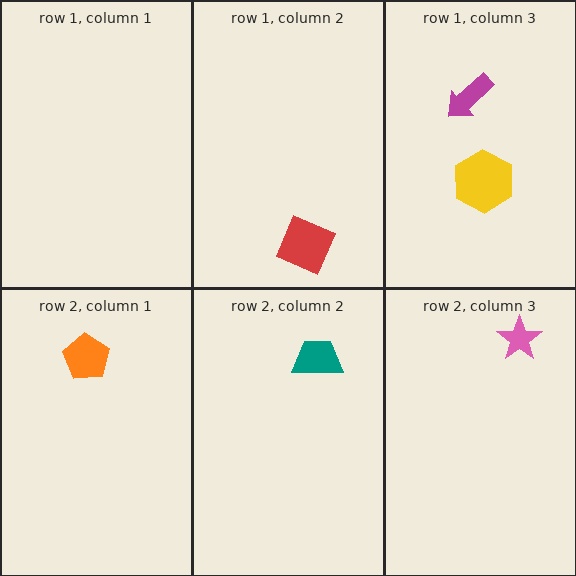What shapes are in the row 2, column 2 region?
The teal trapezoid.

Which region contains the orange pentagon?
The row 2, column 1 region.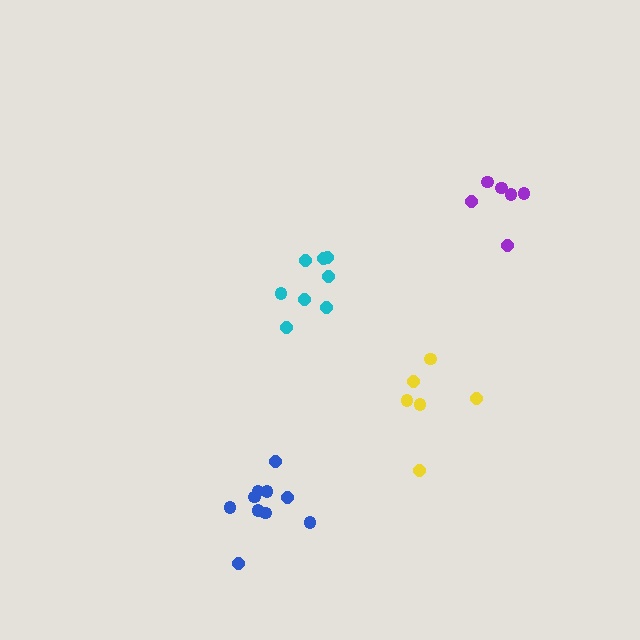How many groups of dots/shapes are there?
There are 4 groups.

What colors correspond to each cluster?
The clusters are colored: cyan, yellow, blue, purple.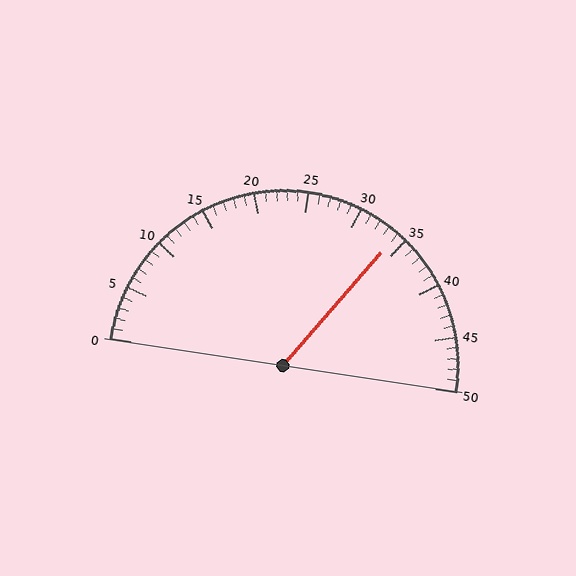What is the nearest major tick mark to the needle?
The nearest major tick mark is 35.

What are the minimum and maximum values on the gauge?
The gauge ranges from 0 to 50.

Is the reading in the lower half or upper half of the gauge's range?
The reading is in the upper half of the range (0 to 50).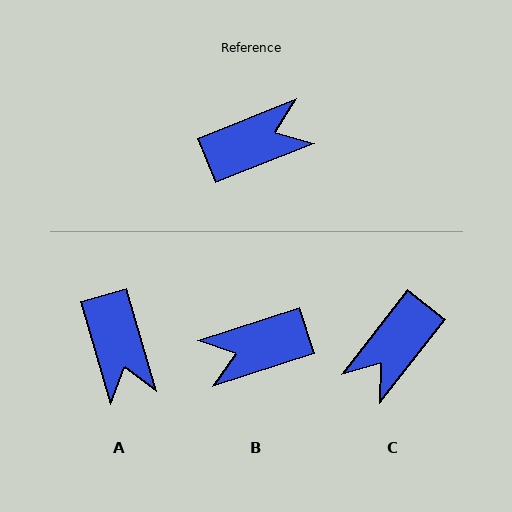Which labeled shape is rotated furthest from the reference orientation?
B, about 176 degrees away.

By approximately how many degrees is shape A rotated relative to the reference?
Approximately 95 degrees clockwise.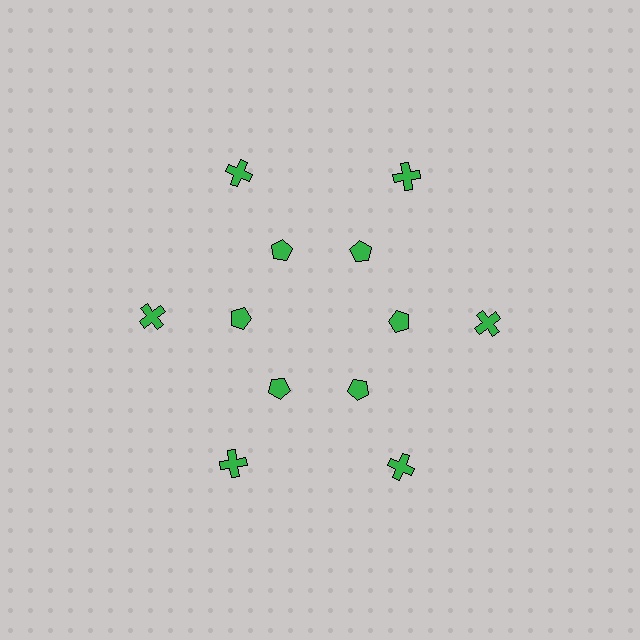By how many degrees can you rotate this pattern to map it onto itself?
The pattern maps onto itself every 60 degrees of rotation.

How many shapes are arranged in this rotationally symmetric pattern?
There are 12 shapes, arranged in 6 groups of 2.